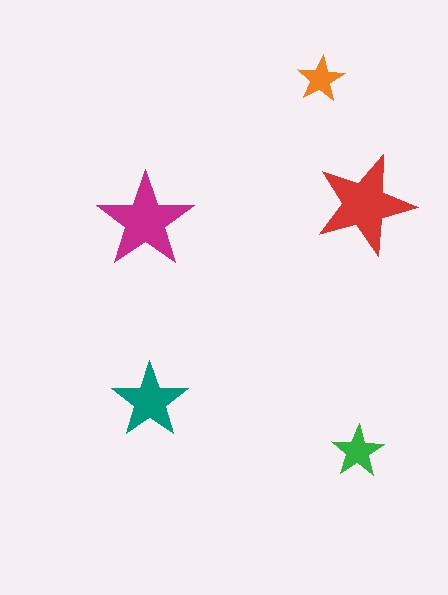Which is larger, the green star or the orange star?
The green one.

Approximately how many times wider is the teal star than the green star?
About 1.5 times wider.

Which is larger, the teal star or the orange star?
The teal one.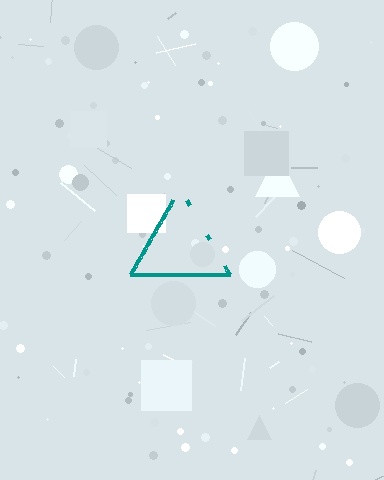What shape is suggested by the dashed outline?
The dashed outline suggests a triangle.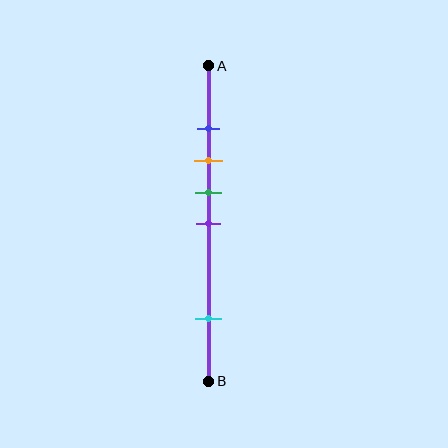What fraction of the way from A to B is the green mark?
The green mark is approximately 40% (0.4) of the way from A to B.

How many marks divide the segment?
There are 5 marks dividing the segment.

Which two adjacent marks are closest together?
The blue and orange marks are the closest adjacent pair.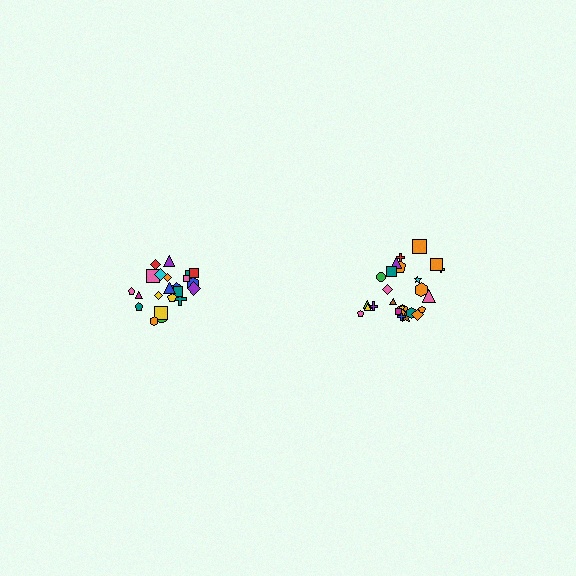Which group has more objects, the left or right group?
The right group.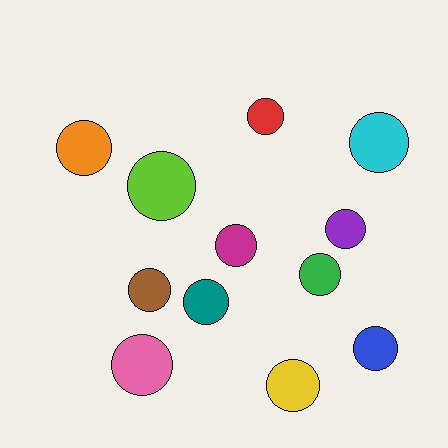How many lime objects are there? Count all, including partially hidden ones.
There is 1 lime object.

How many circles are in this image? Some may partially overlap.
There are 12 circles.